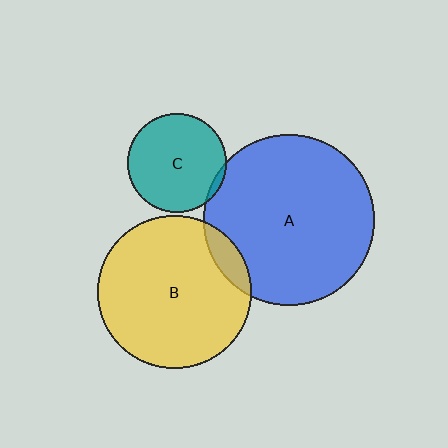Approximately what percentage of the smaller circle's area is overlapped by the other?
Approximately 10%.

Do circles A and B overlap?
Yes.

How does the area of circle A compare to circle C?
Approximately 3.0 times.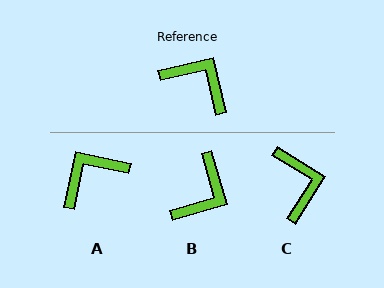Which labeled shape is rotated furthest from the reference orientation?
B, about 87 degrees away.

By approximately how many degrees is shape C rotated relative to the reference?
Approximately 45 degrees clockwise.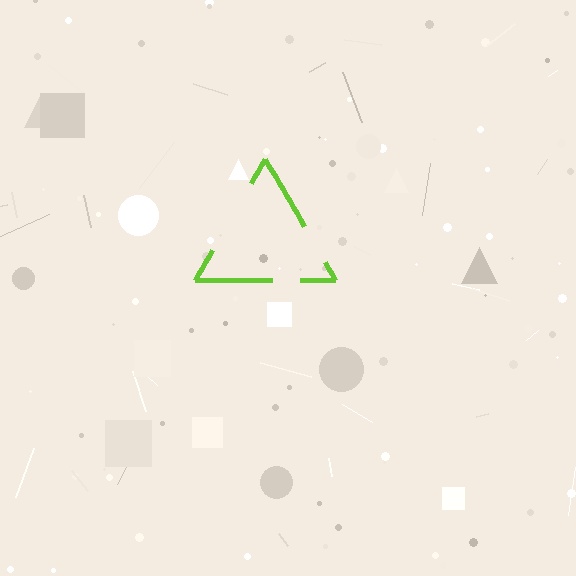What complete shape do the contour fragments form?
The contour fragments form a triangle.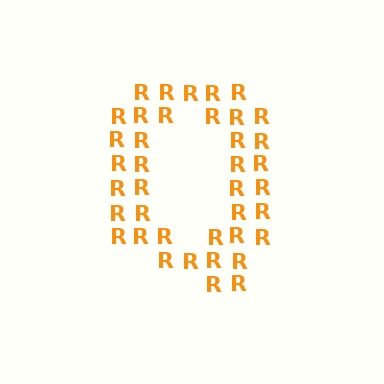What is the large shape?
The large shape is the letter Q.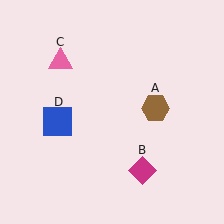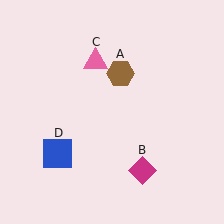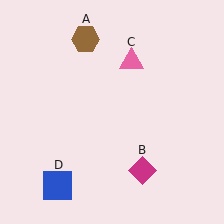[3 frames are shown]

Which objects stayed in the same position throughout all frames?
Magenta diamond (object B) remained stationary.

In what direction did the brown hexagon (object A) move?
The brown hexagon (object A) moved up and to the left.